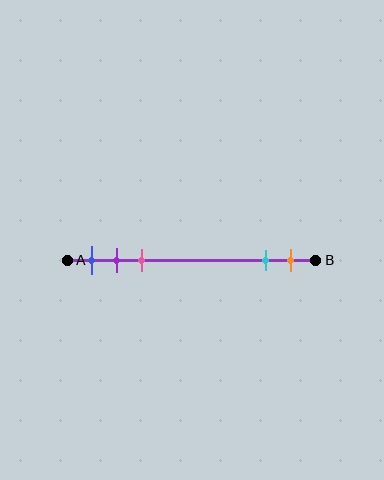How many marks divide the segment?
There are 5 marks dividing the segment.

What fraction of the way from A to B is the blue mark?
The blue mark is approximately 10% (0.1) of the way from A to B.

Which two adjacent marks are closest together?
The purple and pink marks are the closest adjacent pair.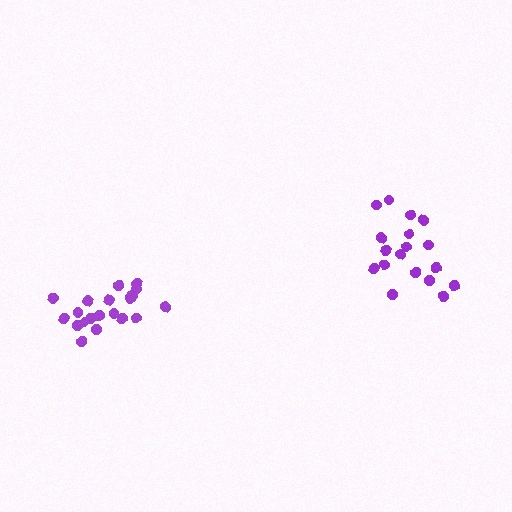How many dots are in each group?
Group 1: 20 dots, Group 2: 18 dots (38 total).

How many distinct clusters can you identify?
There are 2 distinct clusters.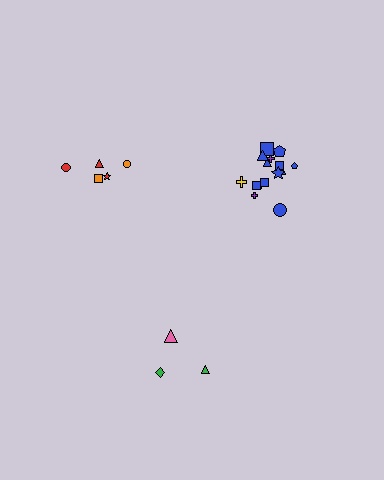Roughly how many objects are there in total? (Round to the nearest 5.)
Roughly 25 objects in total.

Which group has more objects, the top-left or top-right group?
The top-right group.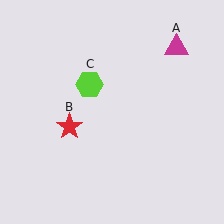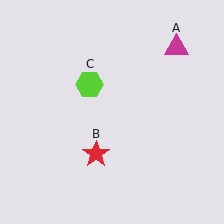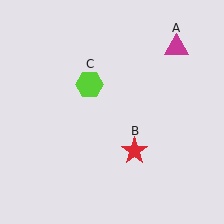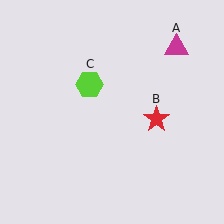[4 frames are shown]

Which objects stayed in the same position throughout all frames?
Magenta triangle (object A) and lime hexagon (object C) remained stationary.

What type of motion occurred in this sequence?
The red star (object B) rotated counterclockwise around the center of the scene.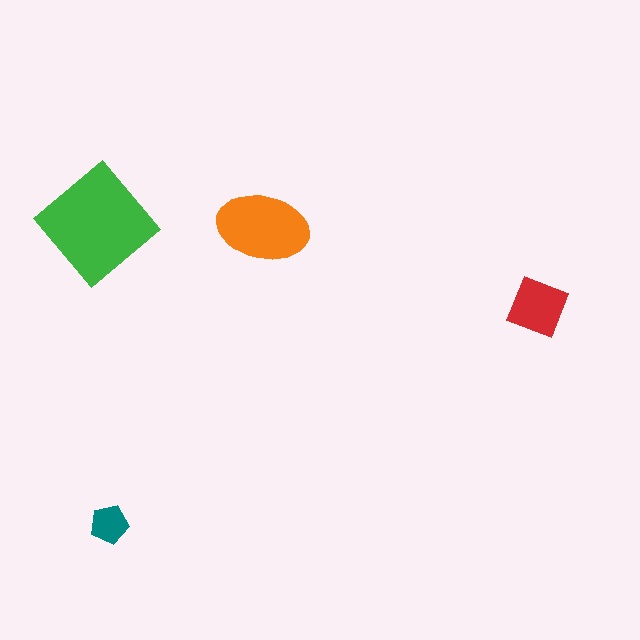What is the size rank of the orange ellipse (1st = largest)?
2nd.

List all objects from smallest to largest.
The teal pentagon, the red diamond, the orange ellipse, the green diamond.